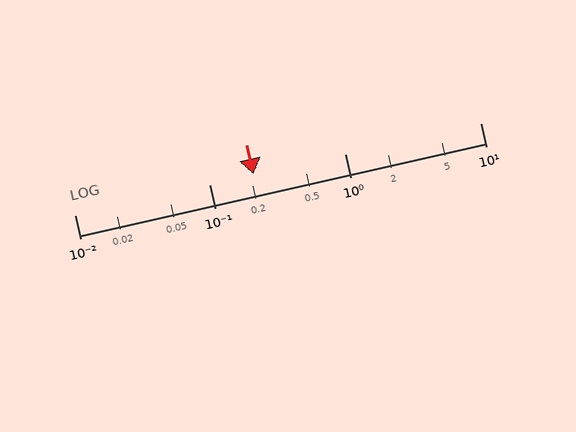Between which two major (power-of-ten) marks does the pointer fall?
The pointer is between 0.1 and 1.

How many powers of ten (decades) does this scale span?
The scale spans 3 decades, from 0.01 to 10.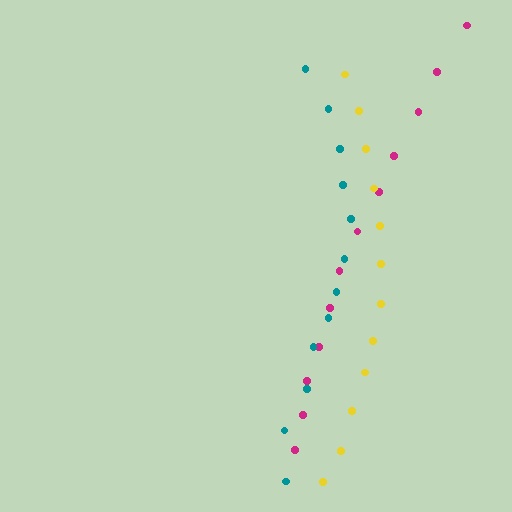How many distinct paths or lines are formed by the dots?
There are 3 distinct paths.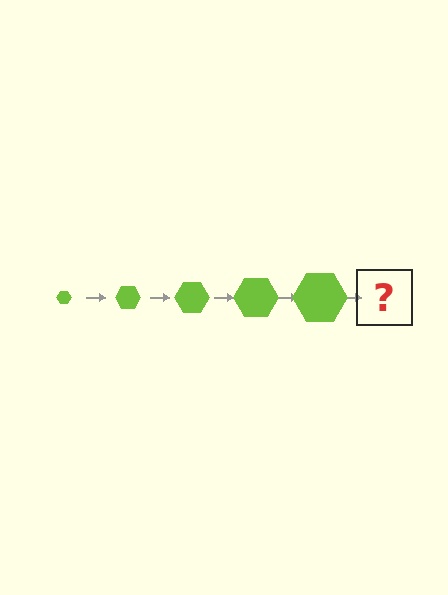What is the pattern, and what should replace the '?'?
The pattern is that the hexagon gets progressively larger each step. The '?' should be a lime hexagon, larger than the previous one.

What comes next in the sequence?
The next element should be a lime hexagon, larger than the previous one.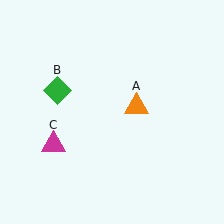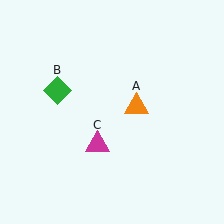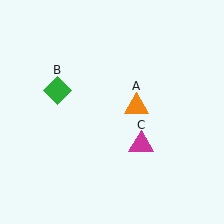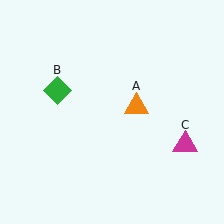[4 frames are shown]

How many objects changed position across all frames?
1 object changed position: magenta triangle (object C).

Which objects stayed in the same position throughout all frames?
Orange triangle (object A) and green diamond (object B) remained stationary.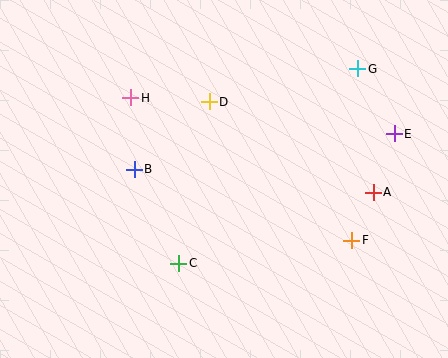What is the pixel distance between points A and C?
The distance between A and C is 207 pixels.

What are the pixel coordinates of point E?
Point E is at (394, 134).